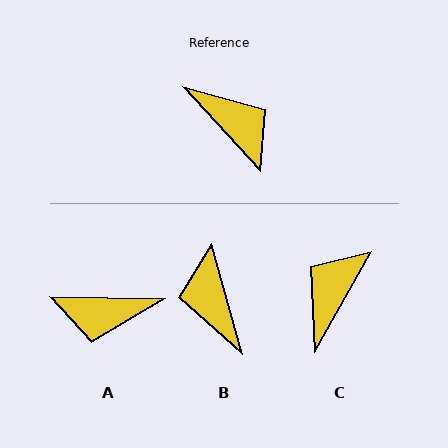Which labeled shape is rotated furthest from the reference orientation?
B, about 153 degrees away.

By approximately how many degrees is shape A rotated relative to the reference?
Approximately 134 degrees clockwise.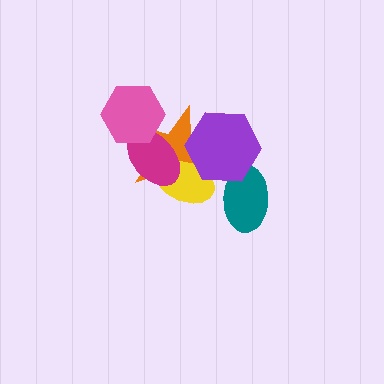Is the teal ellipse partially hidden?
Yes, it is partially covered by another shape.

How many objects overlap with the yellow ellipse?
3 objects overlap with the yellow ellipse.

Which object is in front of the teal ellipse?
The purple hexagon is in front of the teal ellipse.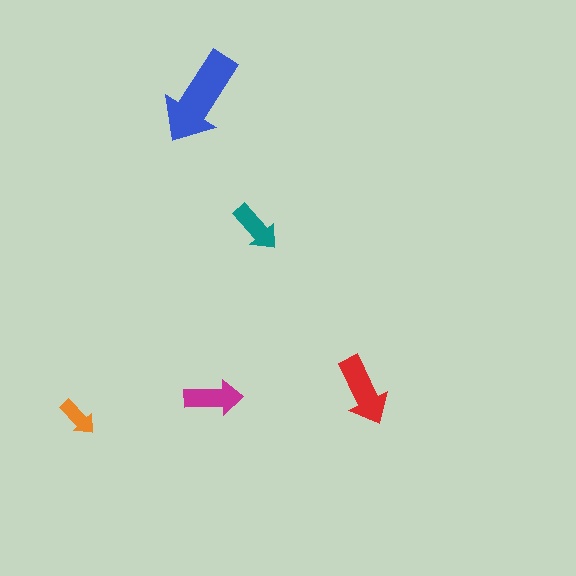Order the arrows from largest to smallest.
the blue one, the red one, the magenta one, the teal one, the orange one.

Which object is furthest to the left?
The orange arrow is leftmost.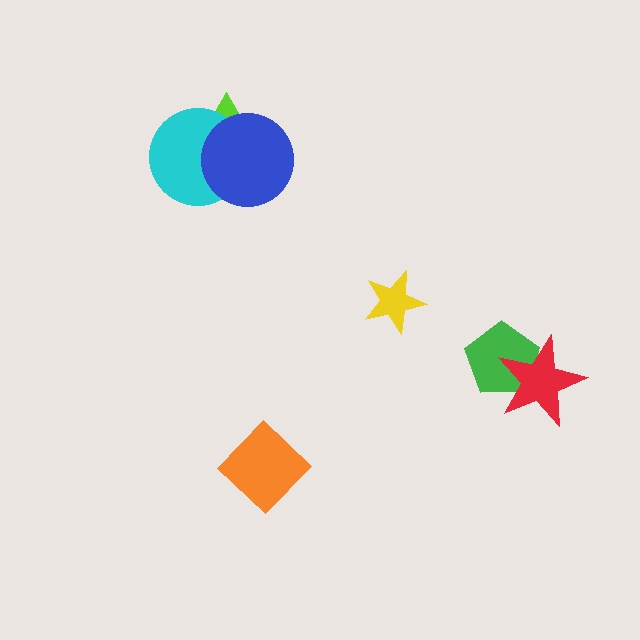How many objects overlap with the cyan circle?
2 objects overlap with the cyan circle.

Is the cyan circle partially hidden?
Yes, it is partially covered by another shape.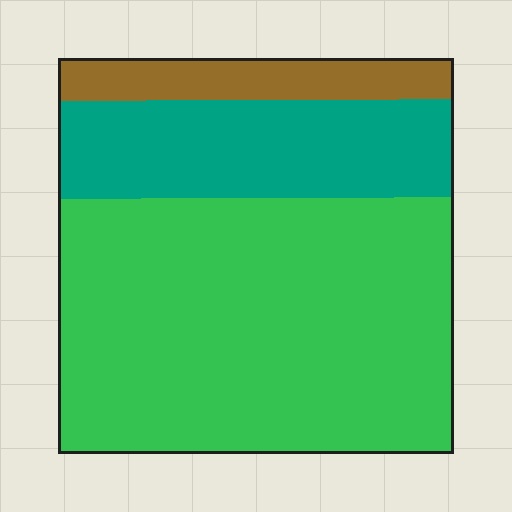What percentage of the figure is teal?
Teal takes up about one quarter (1/4) of the figure.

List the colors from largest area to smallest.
From largest to smallest: green, teal, brown.